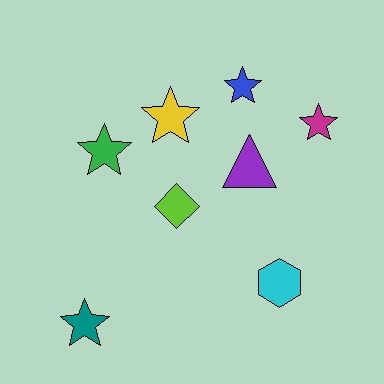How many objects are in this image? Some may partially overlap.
There are 8 objects.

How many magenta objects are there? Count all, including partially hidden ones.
There is 1 magenta object.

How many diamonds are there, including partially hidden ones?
There is 1 diamond.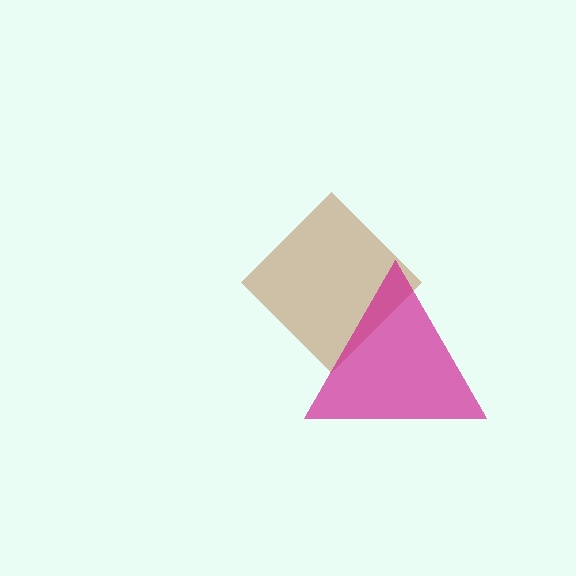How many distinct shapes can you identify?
There are 2 distinct shapes: a brown diamond, a magenta triangle.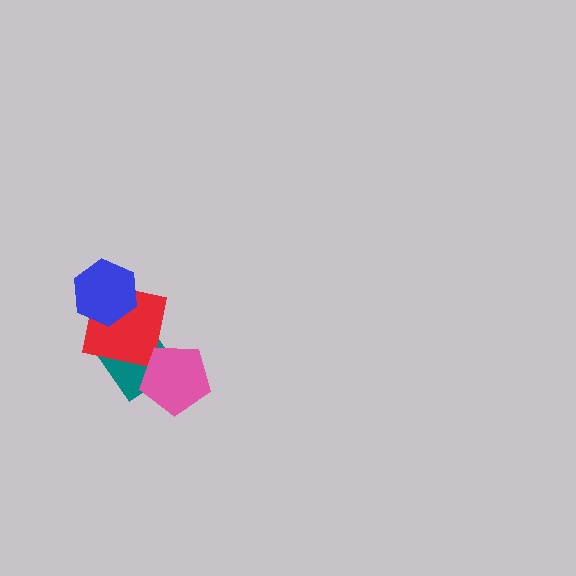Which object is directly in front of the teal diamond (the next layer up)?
The red square is directly in front of the teal diamond.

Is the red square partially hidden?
Yes, it is partially covered by another shape.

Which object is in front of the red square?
The blue hexagon is in front of the red square.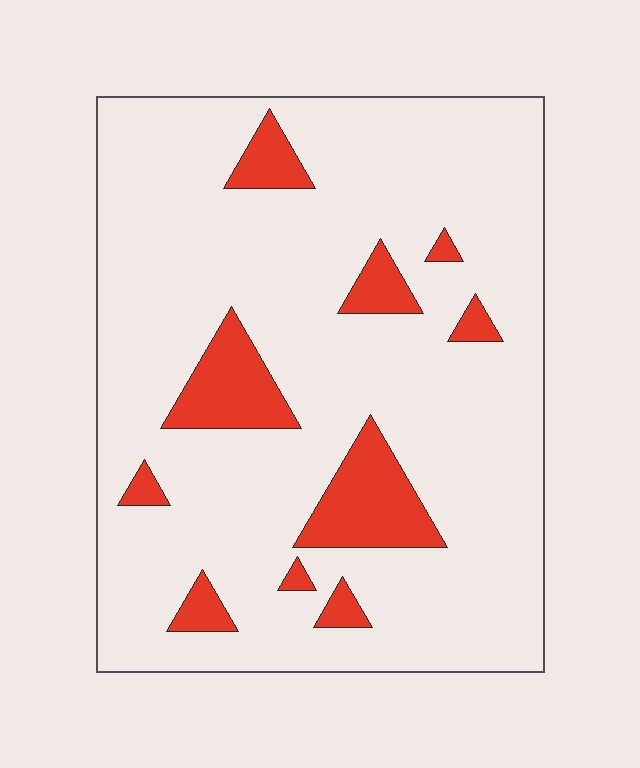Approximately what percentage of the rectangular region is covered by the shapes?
Approximately 15%.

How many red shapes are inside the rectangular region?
10.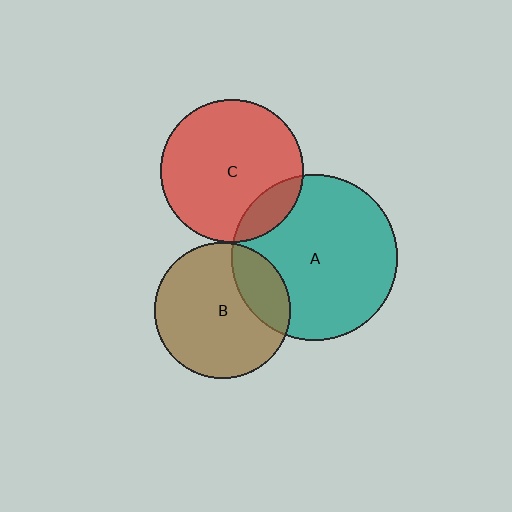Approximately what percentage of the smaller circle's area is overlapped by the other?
Approximately 25%.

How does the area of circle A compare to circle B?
Approximately 1.5 times.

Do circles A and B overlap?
Yes.